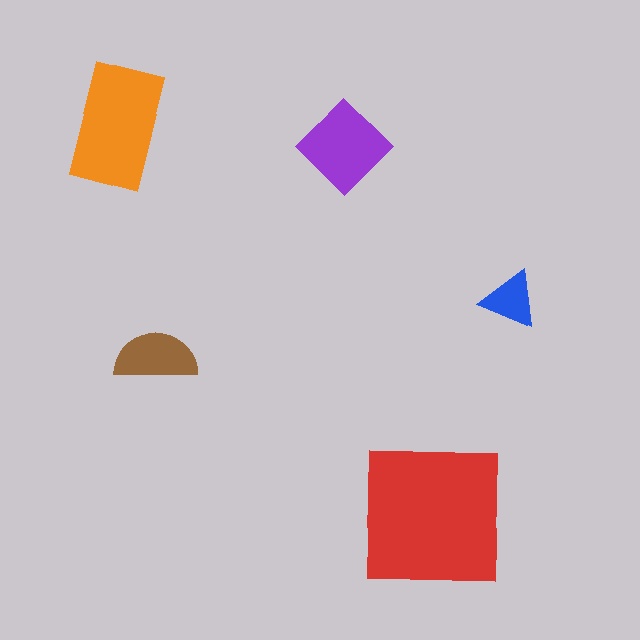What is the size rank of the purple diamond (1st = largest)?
3rd.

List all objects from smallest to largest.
The blue triangle, the brown semicircle, the purple diamond, the orange rectangle, the red square.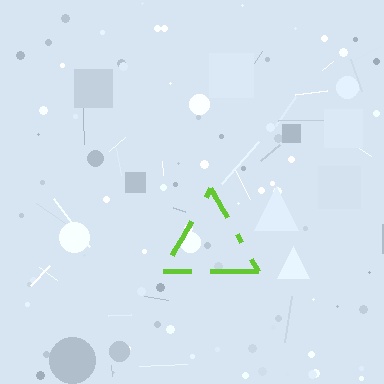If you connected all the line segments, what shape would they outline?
They would outline a triangle.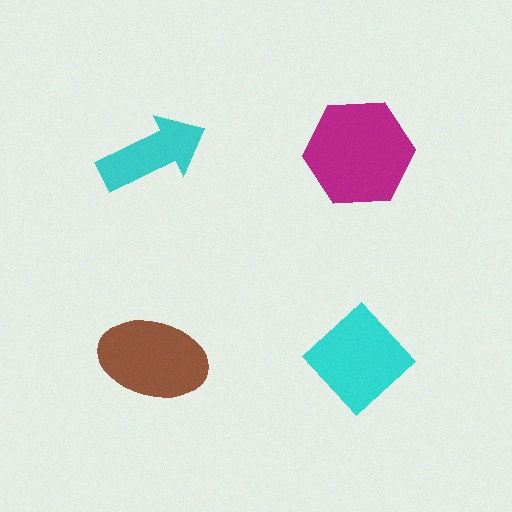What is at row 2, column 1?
A brown ellipse.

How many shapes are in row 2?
2 shapes.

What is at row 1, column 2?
A magenta hexagon.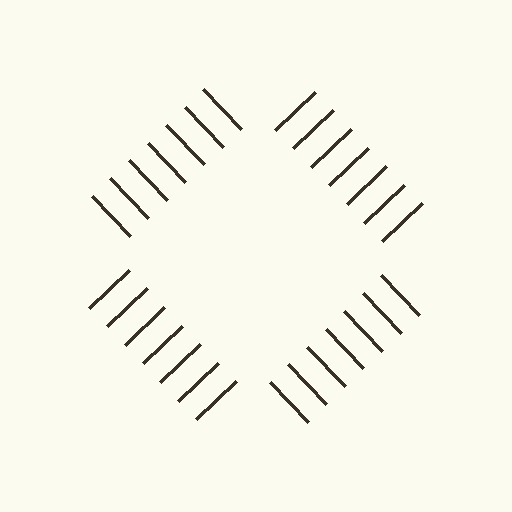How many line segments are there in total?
28 — 7 along each of the 4 edges.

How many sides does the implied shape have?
4 sides — the line-ends trace a square.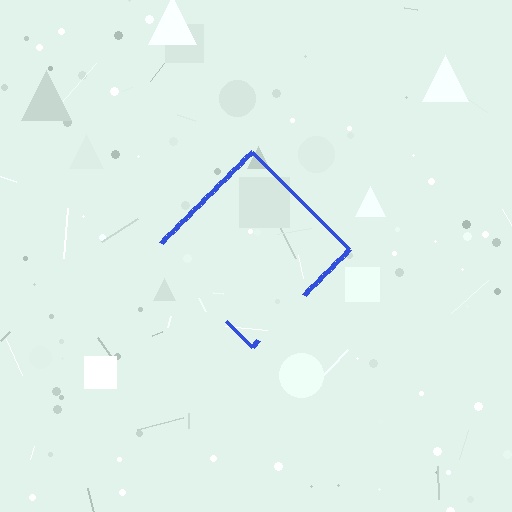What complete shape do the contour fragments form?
The contour fragments form a diamond.